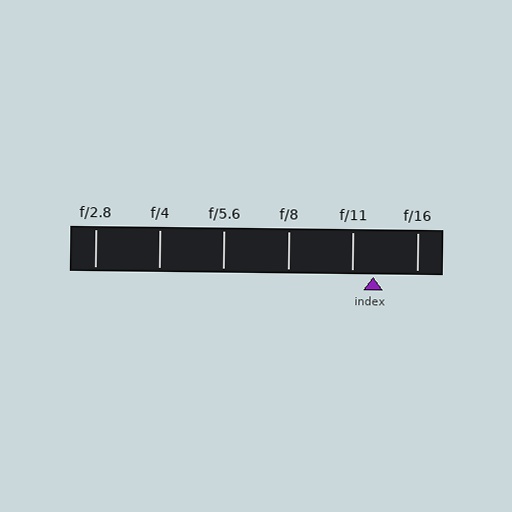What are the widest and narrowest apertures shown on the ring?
The widest aperture shown is f/2.8 and the narrowest is f/16.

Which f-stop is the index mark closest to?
The index mark is closest to f/11.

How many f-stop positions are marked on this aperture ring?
There are 6 f-stop positions marked.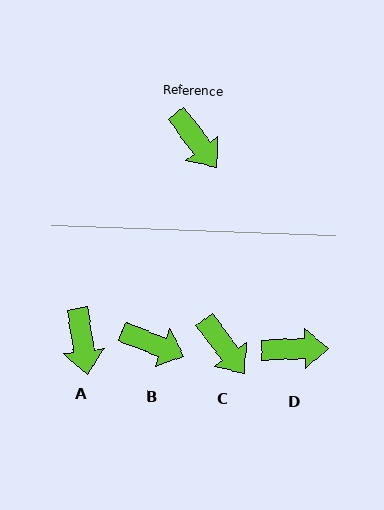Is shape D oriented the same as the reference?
No, it is off by about 55 degrees.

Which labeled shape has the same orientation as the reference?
C.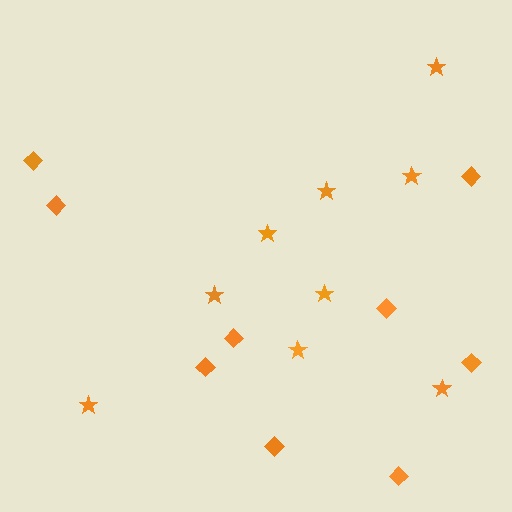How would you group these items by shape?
There are 2 groups: one group of stars (9) and one group of diamonds (9).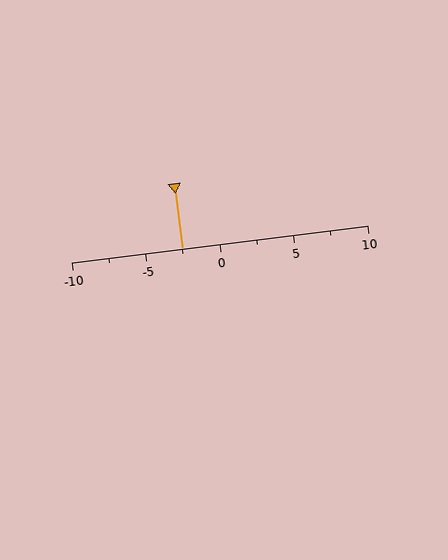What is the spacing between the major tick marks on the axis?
The major ticks are spaced 5 apart.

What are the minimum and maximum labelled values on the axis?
The axis runs from -10 to 10.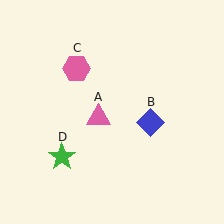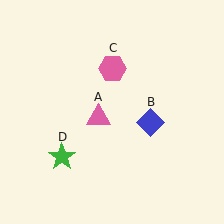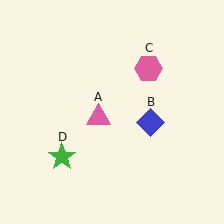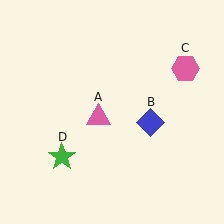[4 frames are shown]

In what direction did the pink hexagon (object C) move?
The pink hexagon (object C) moved right.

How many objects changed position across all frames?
1 object changed position: pink hexagon (object C).